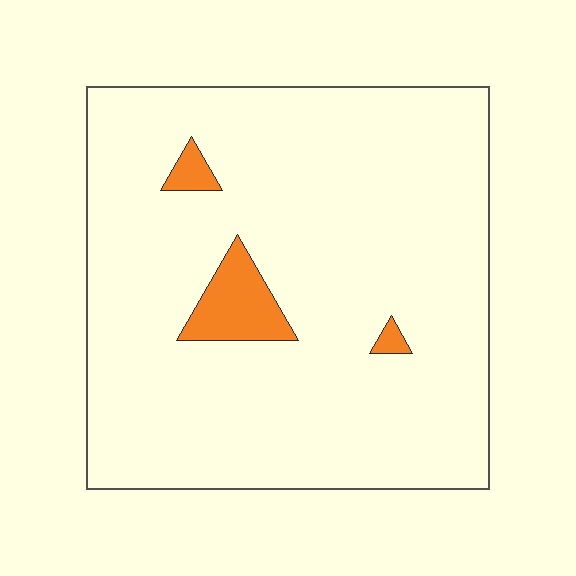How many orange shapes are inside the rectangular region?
3.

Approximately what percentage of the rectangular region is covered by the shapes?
Approximately 5%.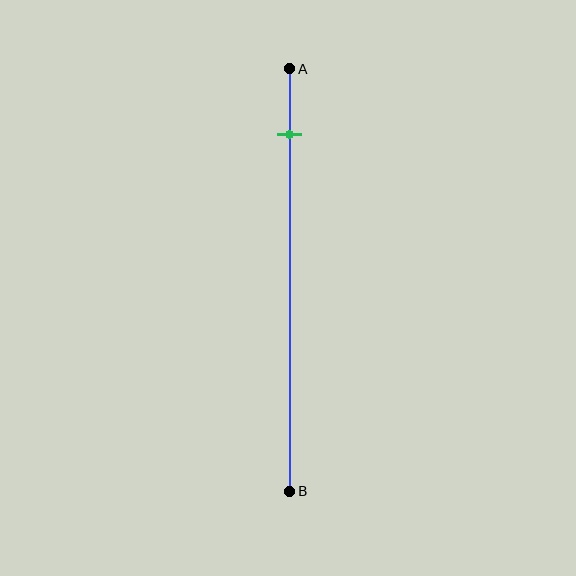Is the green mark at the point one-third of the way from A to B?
No, the mark is at about 15% from A, not at the 33% one-third point.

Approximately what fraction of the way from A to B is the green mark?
The green mark is approximately 15% of the way from A to B.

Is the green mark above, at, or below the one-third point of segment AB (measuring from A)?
The green mark is above the one-third point of segment AB.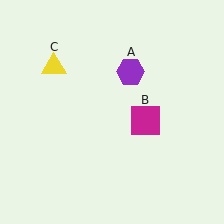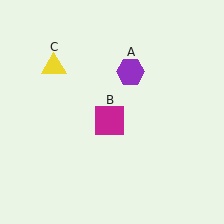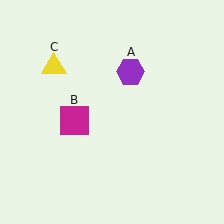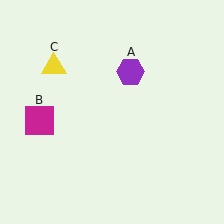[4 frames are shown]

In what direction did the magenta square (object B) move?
The magenta square (object B) moved left.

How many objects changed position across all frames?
1 object changed position: magenta square (object B).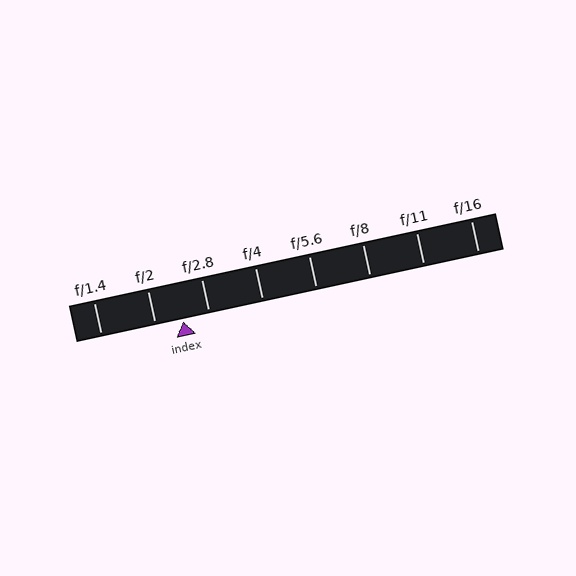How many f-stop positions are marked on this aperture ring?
There are 8 f-stop positions marked.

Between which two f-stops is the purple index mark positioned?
The index mark is between f/2 and f/2.8.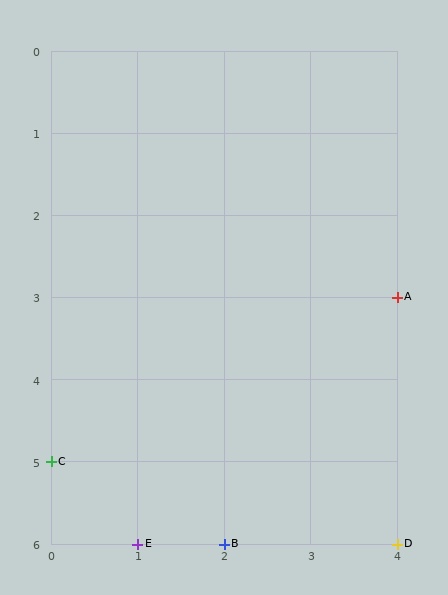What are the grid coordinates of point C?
Point C is at grid coordinates (0, 5).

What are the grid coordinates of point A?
Point A is at grid coordinates (4, 3).